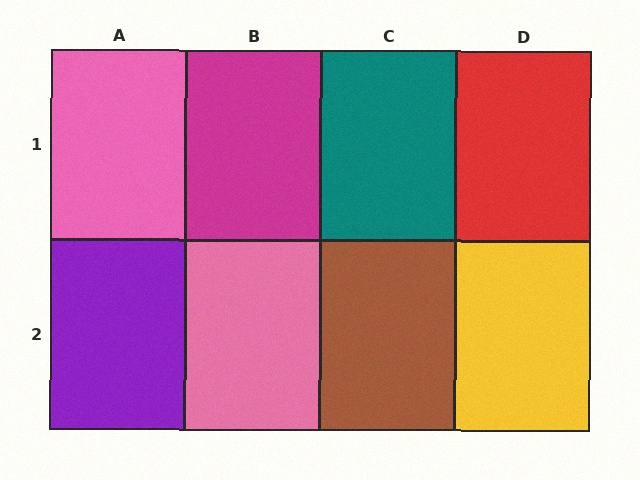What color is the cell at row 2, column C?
Brown.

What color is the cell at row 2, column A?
Purple.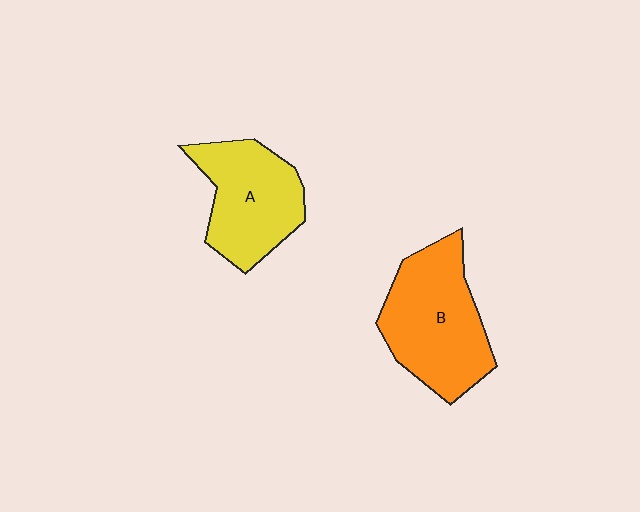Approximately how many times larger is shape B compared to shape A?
Approximately 1.2 times.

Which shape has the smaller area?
Shape A (yellow).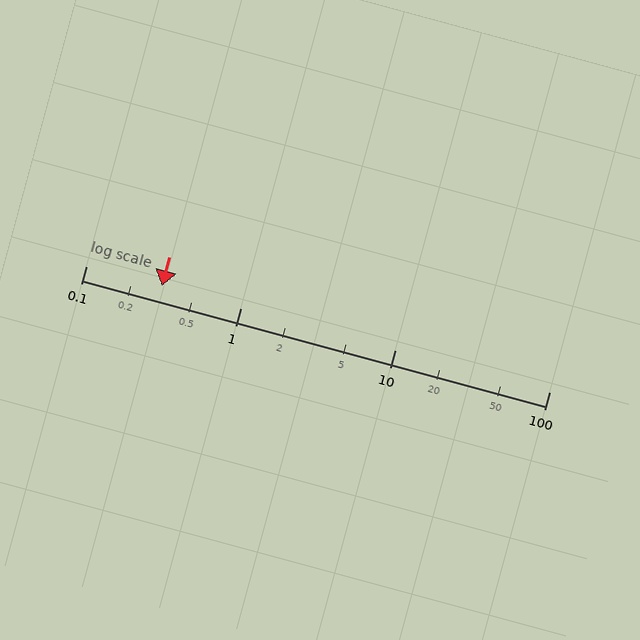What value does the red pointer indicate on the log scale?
The pointer indicates approximately 0.31.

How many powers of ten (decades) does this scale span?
The scale spans 3 decades, from 0.1 to 100.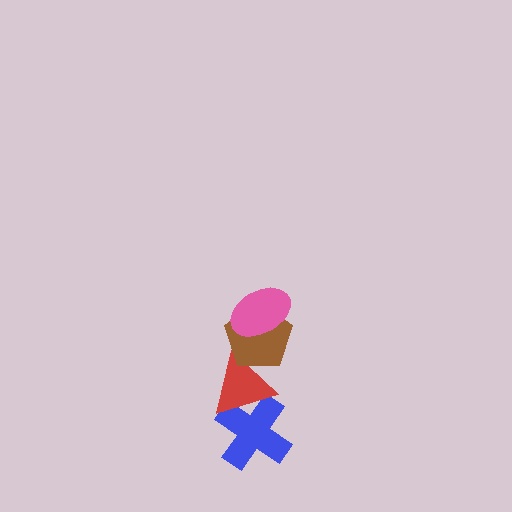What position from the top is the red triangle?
The red triangle is 3rd from the top.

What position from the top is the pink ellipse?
The pink ellipse is 1st from the top.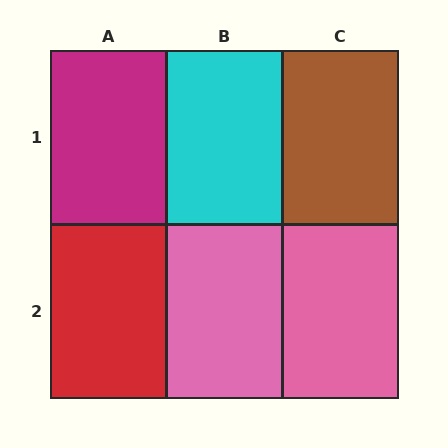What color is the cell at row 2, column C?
Pink.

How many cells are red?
1 cell is red.